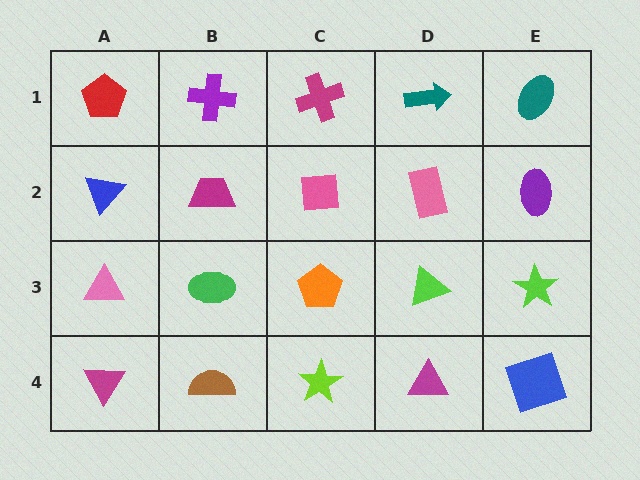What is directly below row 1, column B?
A magenta trapezoid.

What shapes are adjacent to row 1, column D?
A pink rectangle (row 2, column D), a magenta cross (row 1, column C), a teal ellipse (row 1, column E).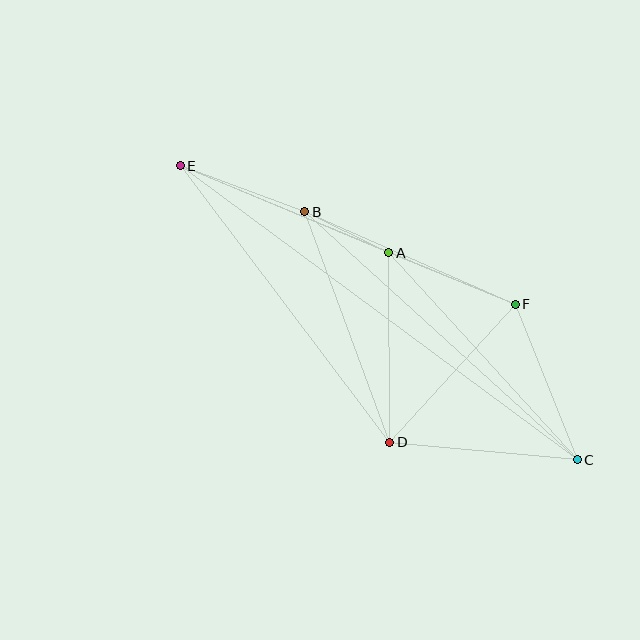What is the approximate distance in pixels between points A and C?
The distance between A and C is approximately 280 pixels.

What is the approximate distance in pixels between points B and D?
The distance between B and D is approximately 245 pixels.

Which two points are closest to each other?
Points A and B are closest to each other.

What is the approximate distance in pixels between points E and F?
The distance between E and F is approximately 363 pixels.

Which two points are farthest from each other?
Points C and E are farthest from each other.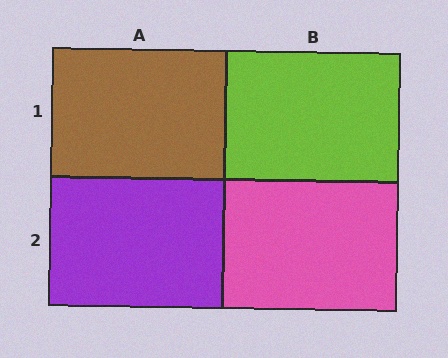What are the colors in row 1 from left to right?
Brown, lime.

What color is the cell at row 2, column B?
Pink.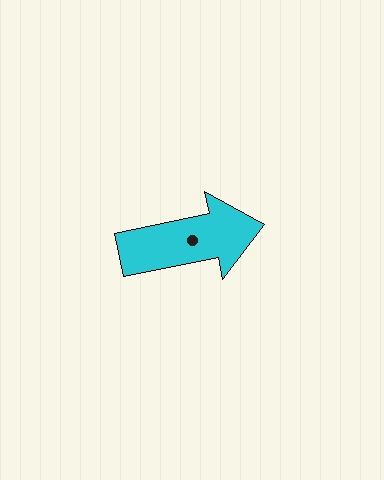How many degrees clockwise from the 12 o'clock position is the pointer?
Approximately 78 degrees.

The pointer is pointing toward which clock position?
Roughly 3 o'clock.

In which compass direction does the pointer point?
East.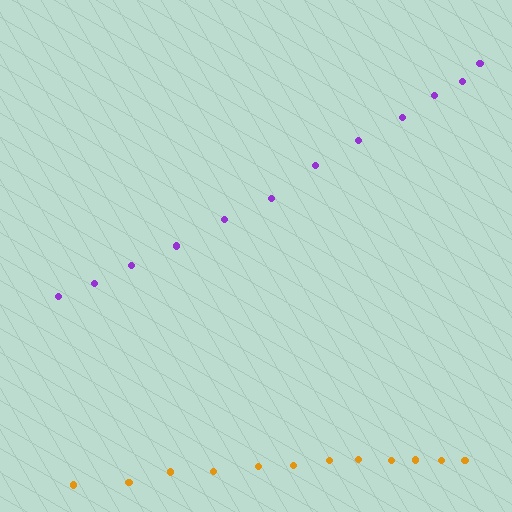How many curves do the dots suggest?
There are 2 distinct paths.